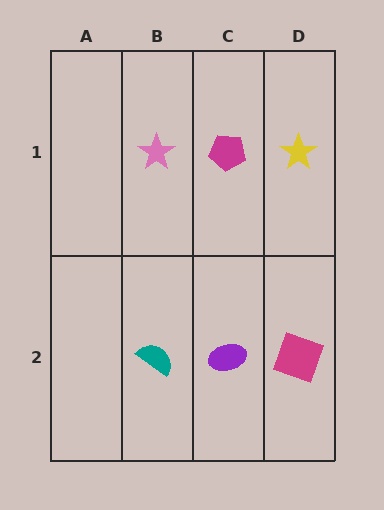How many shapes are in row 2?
3 shapes.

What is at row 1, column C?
A magenta pentagon.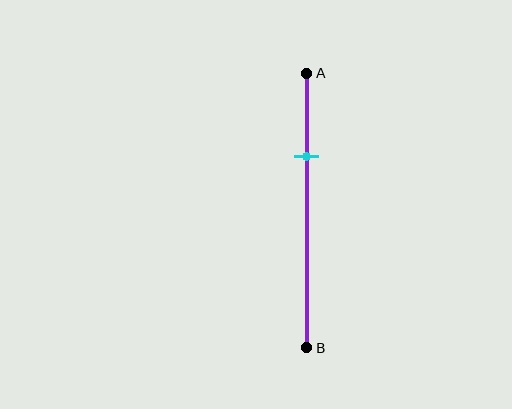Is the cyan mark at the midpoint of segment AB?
No, the mark is at about 30% from A, not at the 50% midpoint.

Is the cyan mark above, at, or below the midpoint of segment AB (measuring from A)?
The cyan mark is above the midpoint of segment AB.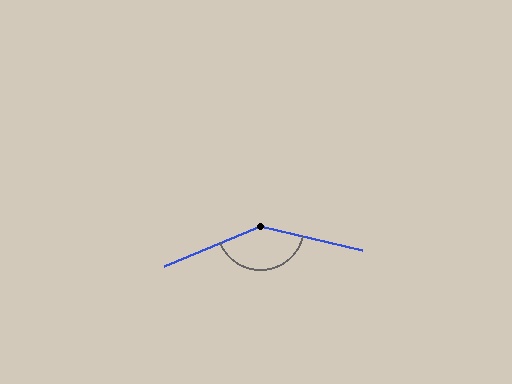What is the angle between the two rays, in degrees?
Approximately 144 degrees.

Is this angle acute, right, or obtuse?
It is obtuse.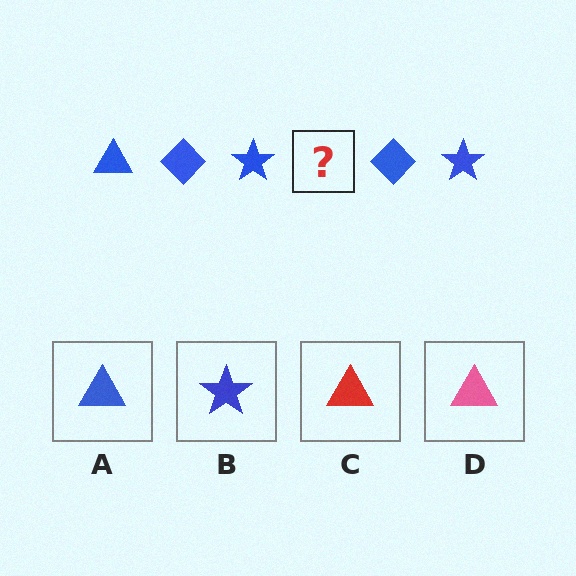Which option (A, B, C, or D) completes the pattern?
A.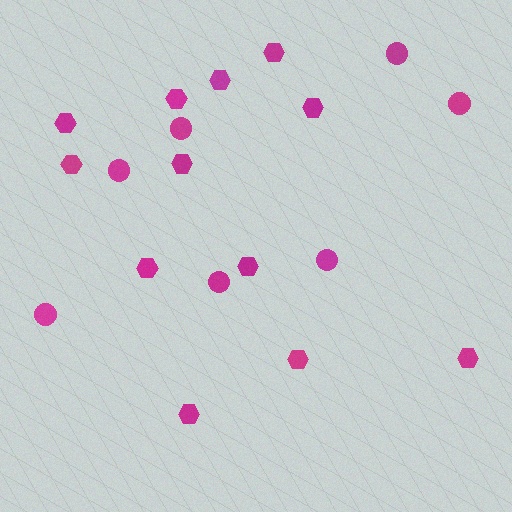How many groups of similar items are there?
There are 2 groups: one group of hexagons (12) and one group of circles (7).